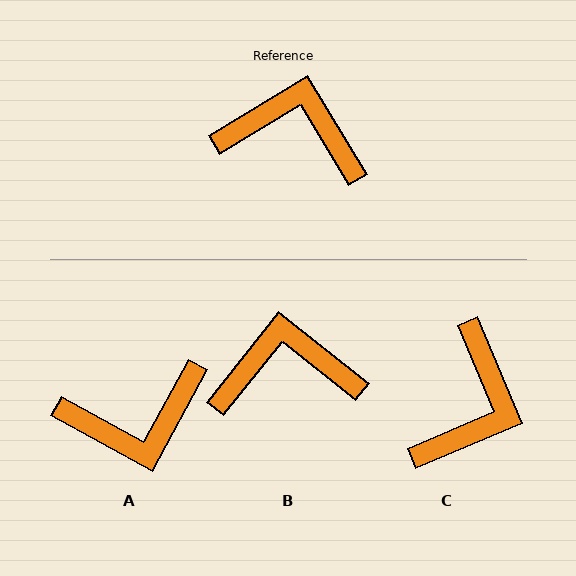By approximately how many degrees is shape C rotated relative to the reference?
Approximately 99 degrees clockwise.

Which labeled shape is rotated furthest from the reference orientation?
A, about 150 degrees away.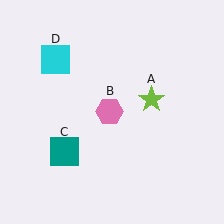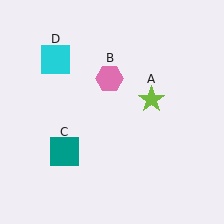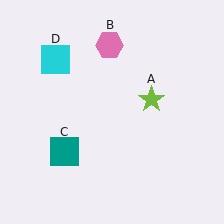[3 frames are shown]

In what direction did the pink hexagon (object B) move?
The pink hexagon (object B) moved up.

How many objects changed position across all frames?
1 object changed position: pink hexagon (object B).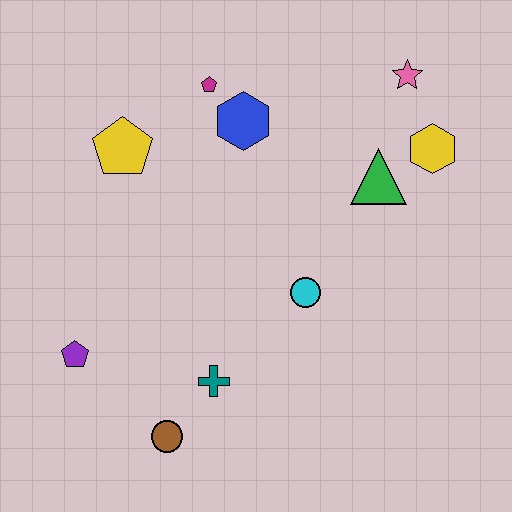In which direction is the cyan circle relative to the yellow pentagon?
The cyan circle is to the right of the yellow pentagon.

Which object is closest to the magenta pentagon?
The blue hexagon is closest to the magenta pentagon.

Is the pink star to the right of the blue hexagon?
Yes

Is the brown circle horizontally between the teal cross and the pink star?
No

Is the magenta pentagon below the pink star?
Yes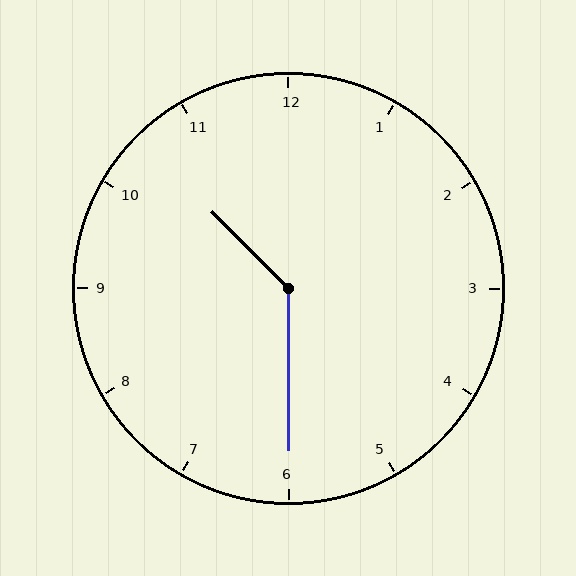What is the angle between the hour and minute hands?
Approximately 135 degrees.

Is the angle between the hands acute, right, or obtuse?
It is obtuse.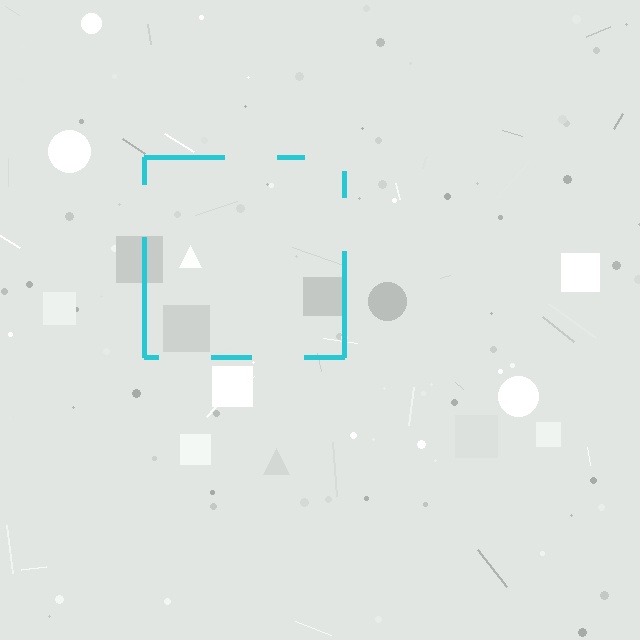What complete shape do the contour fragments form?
The contour fragments form a square.